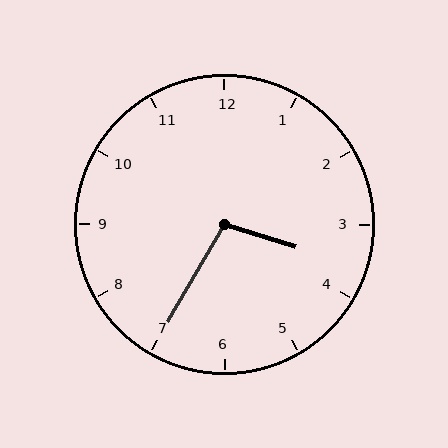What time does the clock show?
3:35.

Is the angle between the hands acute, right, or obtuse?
It is obtuse.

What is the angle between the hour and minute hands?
Approximately 102 degrees.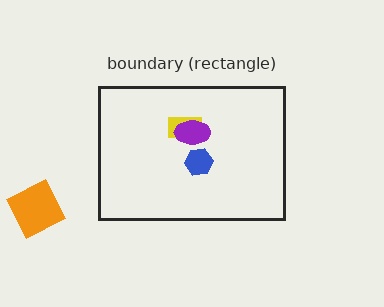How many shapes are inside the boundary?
3 inside, 1 outside.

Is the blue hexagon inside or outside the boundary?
Inside.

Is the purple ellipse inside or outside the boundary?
Inside.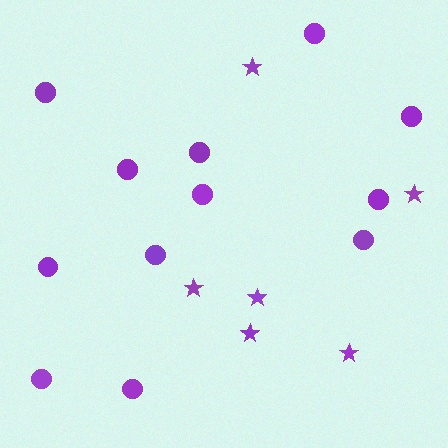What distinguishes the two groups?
There are 2 groups: one group of stars (6) and one group of circles (12).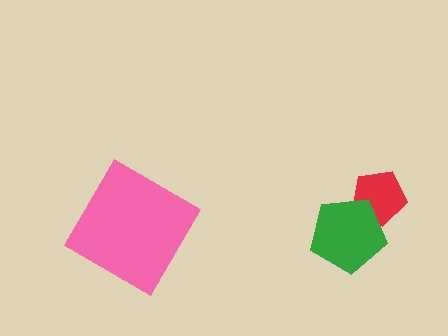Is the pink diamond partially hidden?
No, no other shape covers it.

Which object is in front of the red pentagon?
The green pentagon is in front of the red pentagon.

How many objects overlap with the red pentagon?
1 object overlaps with the red pentagon.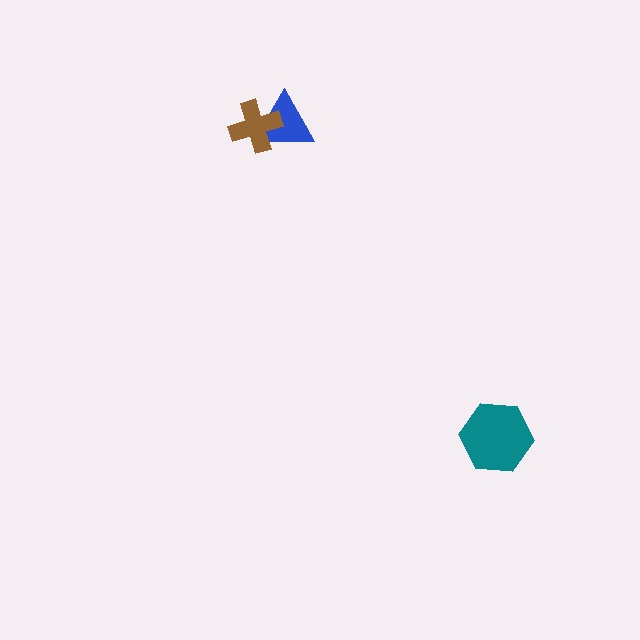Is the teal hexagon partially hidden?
No, no other shape covers it.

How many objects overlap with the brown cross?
1 object overlaps with the brown cross.